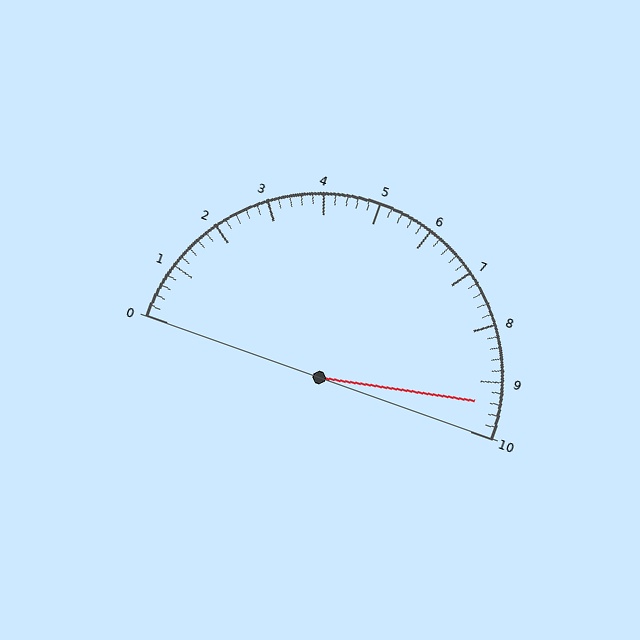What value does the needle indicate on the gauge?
The needle indicates approximately 9.4.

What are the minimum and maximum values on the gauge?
The gauge ranges from 0 to 10.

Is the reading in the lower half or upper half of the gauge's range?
The reading is in the upper half of the range (0 to 10).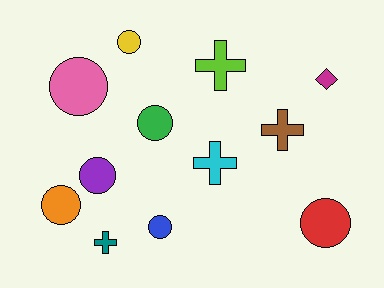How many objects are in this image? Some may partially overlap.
There are 12 objects.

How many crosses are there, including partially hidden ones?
There are 4 crosses.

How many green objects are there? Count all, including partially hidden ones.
There is 1 green object.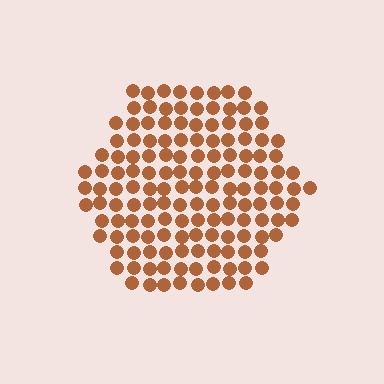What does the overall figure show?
The overall figure shows a hexagon.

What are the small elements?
The small elements are circles.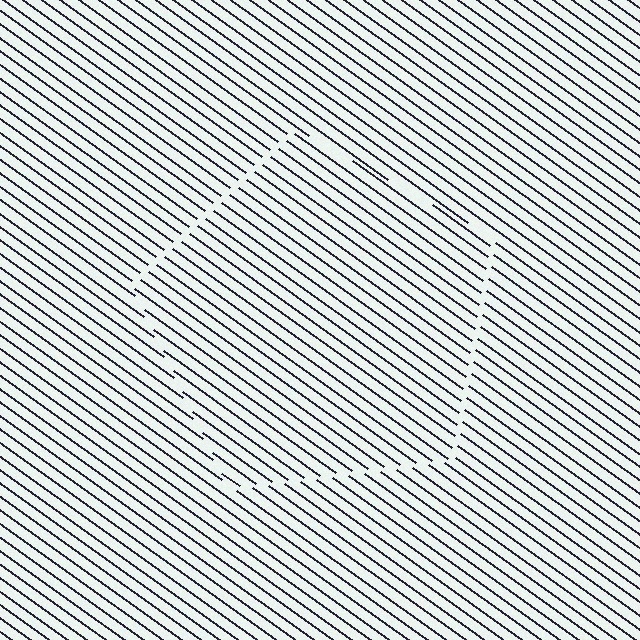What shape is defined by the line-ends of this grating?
An illusory pentagon. The interior of the shape contains the same grating, shifted by half a period — the contour is defined by the phase discontinuity where line-ends from the inner and outer gratings abut.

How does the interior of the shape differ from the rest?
The interior of the shape contains the same grating, shifted by half a period — the contour is defined by the phase discontinuity where line-ends from the inner and outer gratings abut.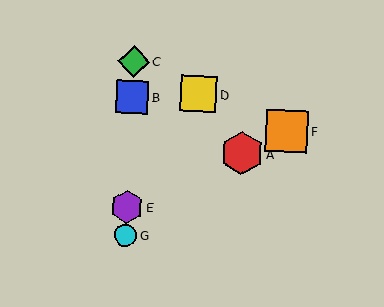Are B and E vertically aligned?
Yes, both are at x≈132.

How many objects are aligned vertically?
4 objects (B, C, E, G) are aligned vertically.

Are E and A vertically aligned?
No, E is at x≈127 and A is at x≈242.